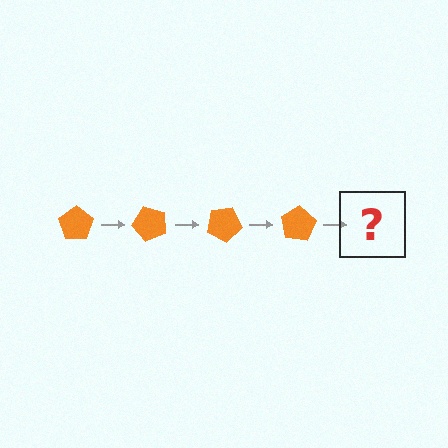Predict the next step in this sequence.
The next step is an orange pentagon rotated 200 degrees.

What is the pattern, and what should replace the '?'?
The pattern is that the pentagon rotates 50 degrees each step. The '?' should be an orange pentagon rotated 200 degrees.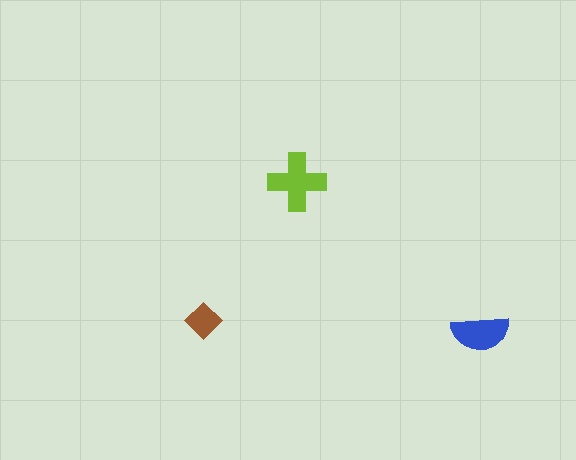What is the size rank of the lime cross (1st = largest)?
1st.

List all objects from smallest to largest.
The brown diamond, the blue semicircle, the lime cross.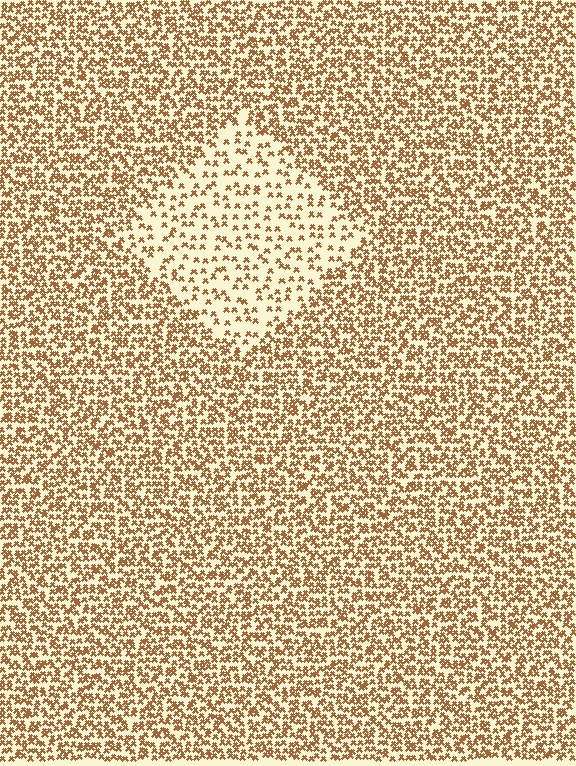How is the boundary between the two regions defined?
The boundary is defined by a change in element density (approximately 2.4x ratio). All elements are the same color, size, and shape.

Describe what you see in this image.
The image contains small brown elements arranged at two different densities. A diamond-shaped region is visible where the elements are less densely packed than the surrounding area.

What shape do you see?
I see a diamond.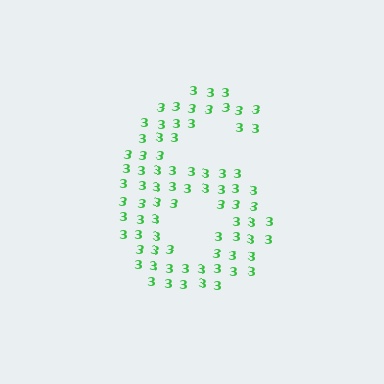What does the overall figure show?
The overall figure shows the digit 6.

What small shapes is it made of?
It is made of small digit 3's.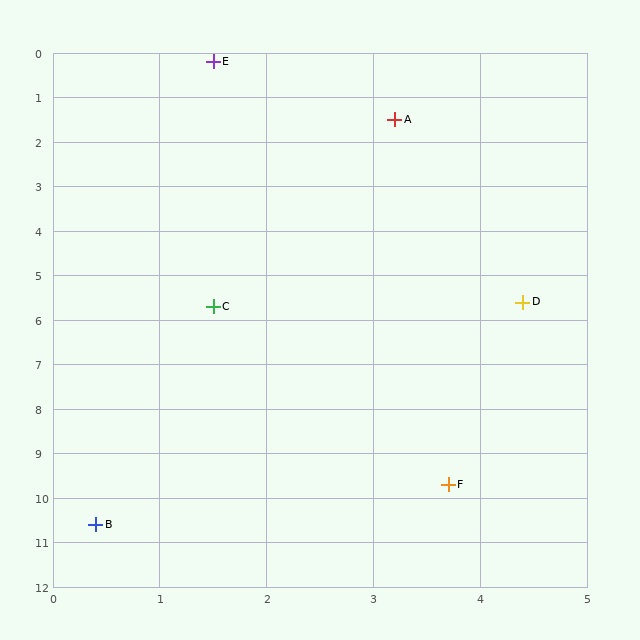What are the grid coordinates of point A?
Point A is at approximately (3.2, 1.5).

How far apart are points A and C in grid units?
Points A and C are about 4.5 grid units apart.